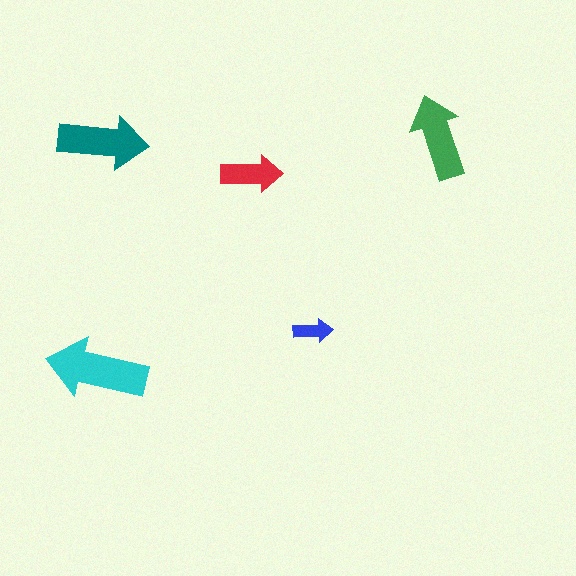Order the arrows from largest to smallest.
the cyan one, the teal one, the green one, the red one, the blue one.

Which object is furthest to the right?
The green arrow is rightmost.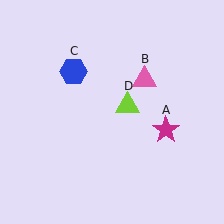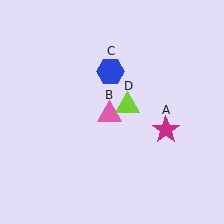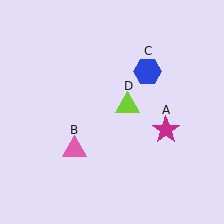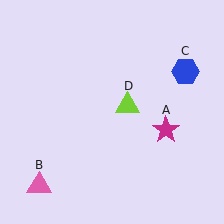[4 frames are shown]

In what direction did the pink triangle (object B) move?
The pink triangle (object B) moved down and to the left.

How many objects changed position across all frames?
2 objects changed position: pink triangle (object B), blue hexagon (object C).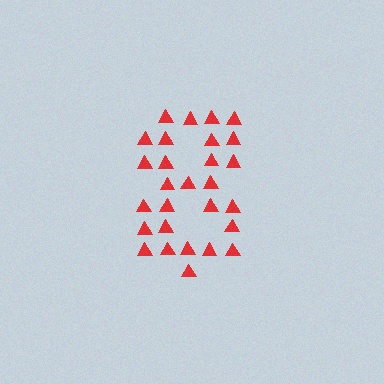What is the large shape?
The large shape is the digit 8.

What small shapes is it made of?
It is made of small triangles.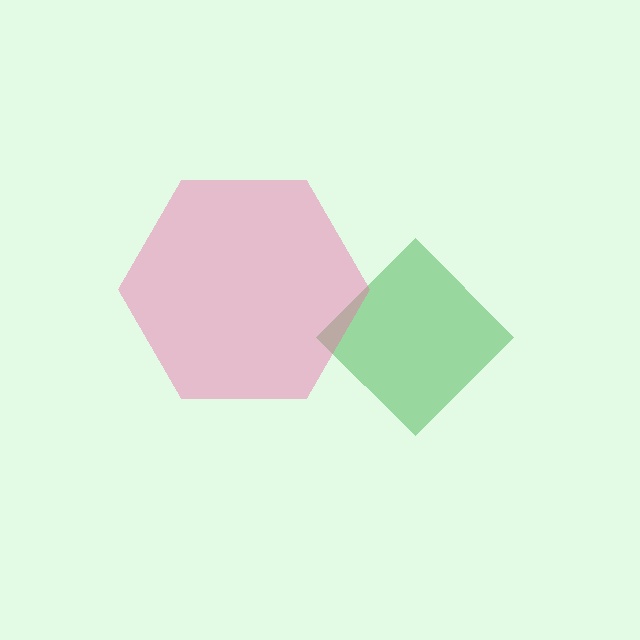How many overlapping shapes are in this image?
There are 2 overlapping shapes in the image.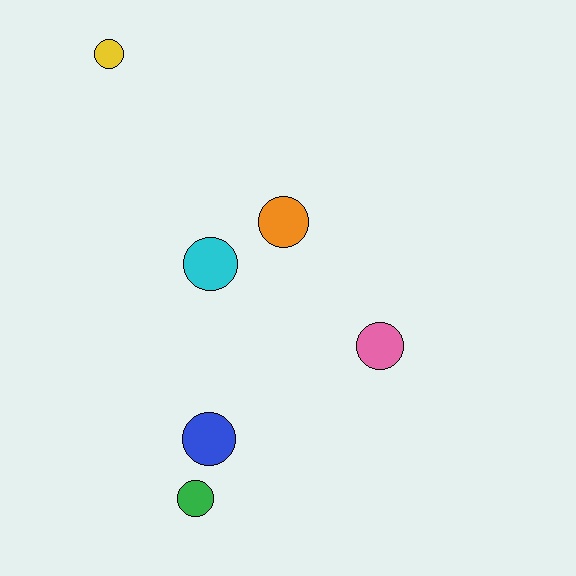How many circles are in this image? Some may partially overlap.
There are 6 circles.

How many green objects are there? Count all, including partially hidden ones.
There is 1 green object.